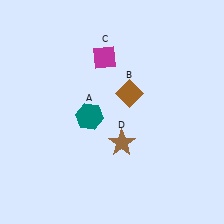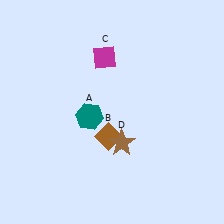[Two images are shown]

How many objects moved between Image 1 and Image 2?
1 object moved between the two images.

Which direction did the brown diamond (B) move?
The brown diamond (B) moved down.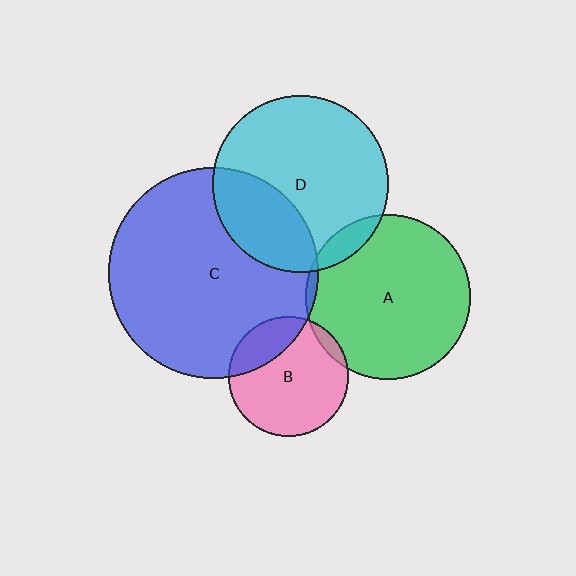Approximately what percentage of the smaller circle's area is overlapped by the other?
Approximately 30%.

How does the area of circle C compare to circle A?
Approximately 1.6 times.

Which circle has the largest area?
Circle C (blue).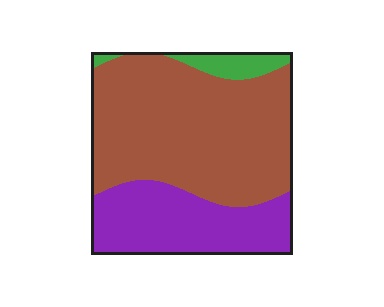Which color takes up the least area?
Green, at roughly 5%.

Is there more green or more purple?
Purple.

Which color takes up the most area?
Brown, at roughly 65%.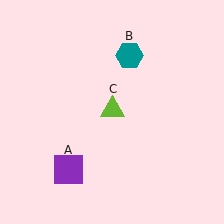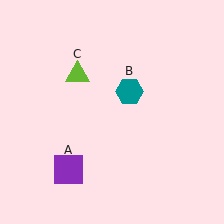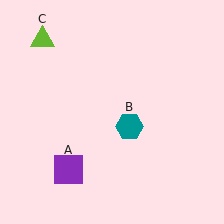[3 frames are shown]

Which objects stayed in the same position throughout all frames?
Purple square (object A) remained stationary.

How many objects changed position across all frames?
2 objects changed position: teal hexagon (object B), lime triangle (object C).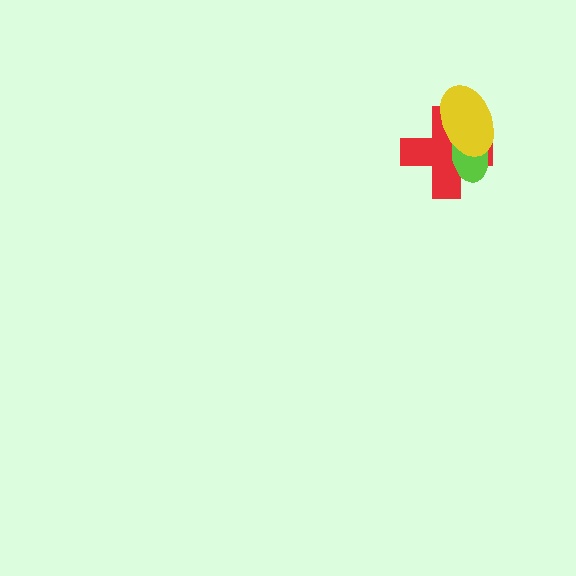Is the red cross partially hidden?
Yes, it is partially covered by another shape.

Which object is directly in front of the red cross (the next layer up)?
The lime ellipse is directly in front of the red cross.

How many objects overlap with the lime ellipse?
2 objects overlap with the lime ellipse.